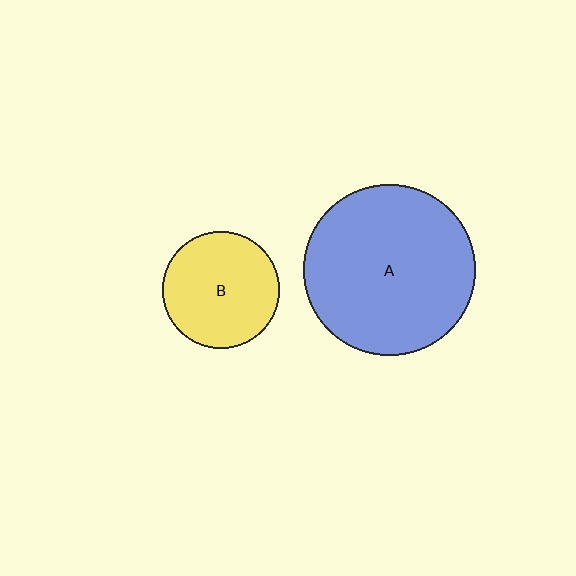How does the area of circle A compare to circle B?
Approximately 2.1 times.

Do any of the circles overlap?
No, none of the circles overlap.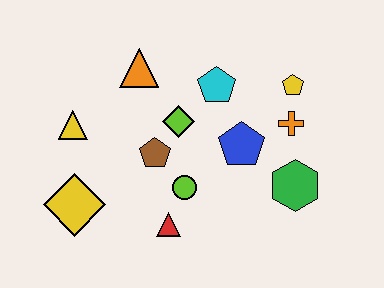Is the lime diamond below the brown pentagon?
No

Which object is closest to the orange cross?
The yellow pentagon is closest to the orange cross.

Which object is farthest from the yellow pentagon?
The yellow diamond is farthest from the yellow pentagon.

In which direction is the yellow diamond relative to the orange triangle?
The yellow diamond is below the orange triangle.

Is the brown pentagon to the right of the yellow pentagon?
No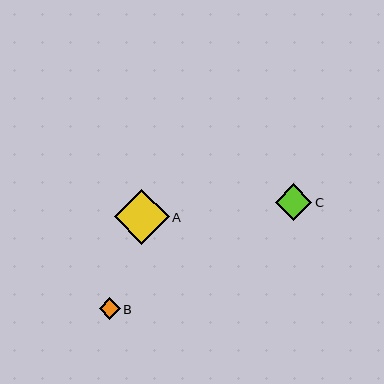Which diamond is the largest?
Diamond A is the largest with a size of approximately 55 pixels.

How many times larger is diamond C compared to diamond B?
Diamond C is approximately 1.7 times the size of diamond B.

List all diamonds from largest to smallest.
From largest to smallest: A, C, B.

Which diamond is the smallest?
Diamond B is the smallest with a size of approximately 21 pixels.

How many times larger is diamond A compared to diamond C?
Diamond A is approximately 1.5 times the size of diamond C.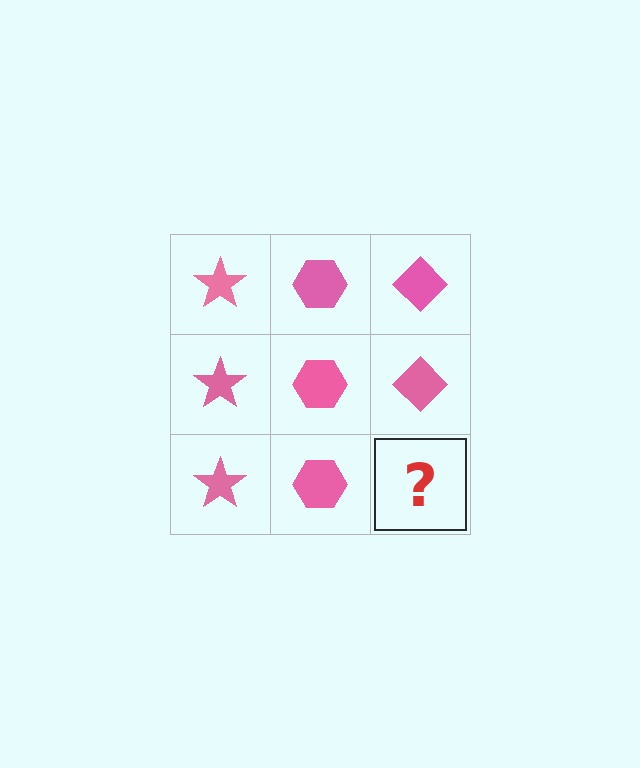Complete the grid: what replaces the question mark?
The question mark should be replaced with a pink diamond.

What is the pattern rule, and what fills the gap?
The rule is that each column has a consistent shape. The gap should be filled with a pink diamond.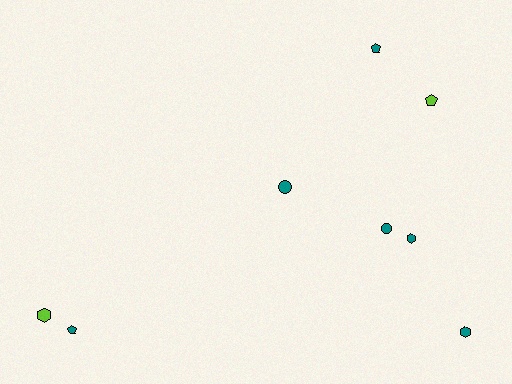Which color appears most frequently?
Teal, with 6 objects.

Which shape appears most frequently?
Pentagon, with 3 objects.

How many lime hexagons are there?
There is 1 lime hexagon.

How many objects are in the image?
There are 8 objects.